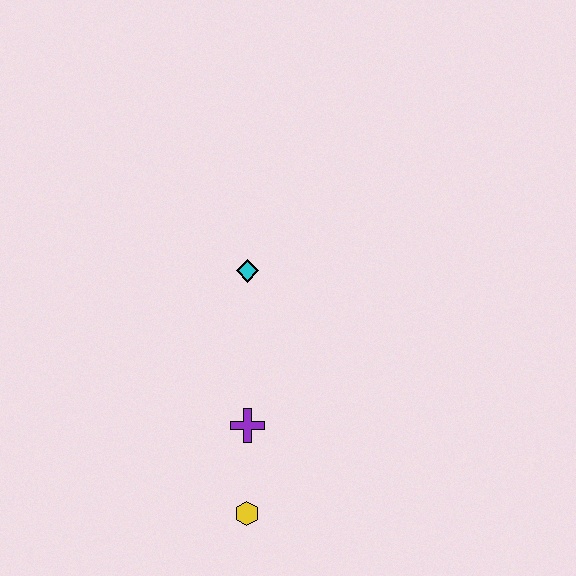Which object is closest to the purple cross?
The yellow hexagon is closest to the purple cross.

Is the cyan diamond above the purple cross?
Yes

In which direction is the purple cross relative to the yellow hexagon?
The purple cross is above the yellow hexagon.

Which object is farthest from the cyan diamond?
The yellow hexagon is farthest from the cyan diamond.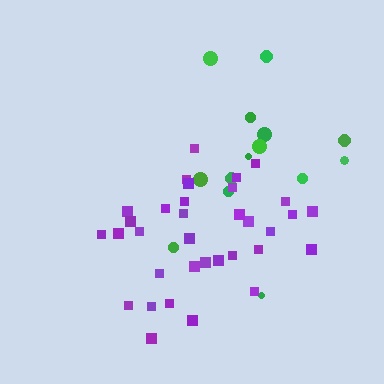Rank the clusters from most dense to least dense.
purple, green.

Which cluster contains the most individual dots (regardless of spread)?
Purple (34).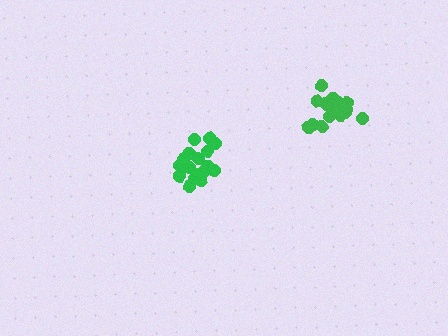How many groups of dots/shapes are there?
There are 2 groups.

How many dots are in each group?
Group 1: 18 dots, Group 2: 18 dots (36 total).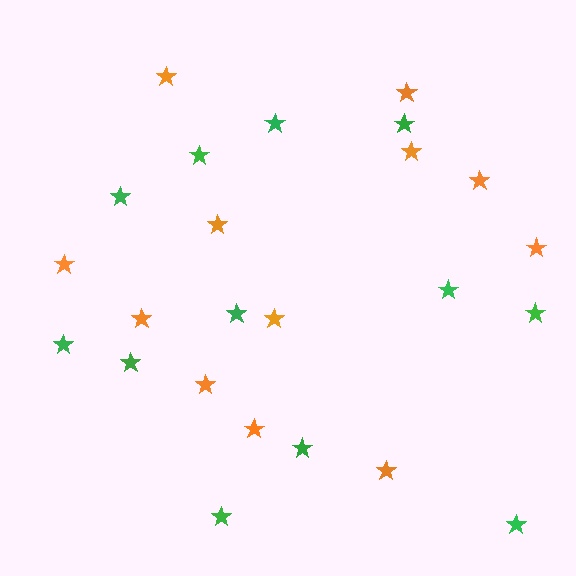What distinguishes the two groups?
There are 2 groups: one group of green stars (12) and one group of orange stars (12).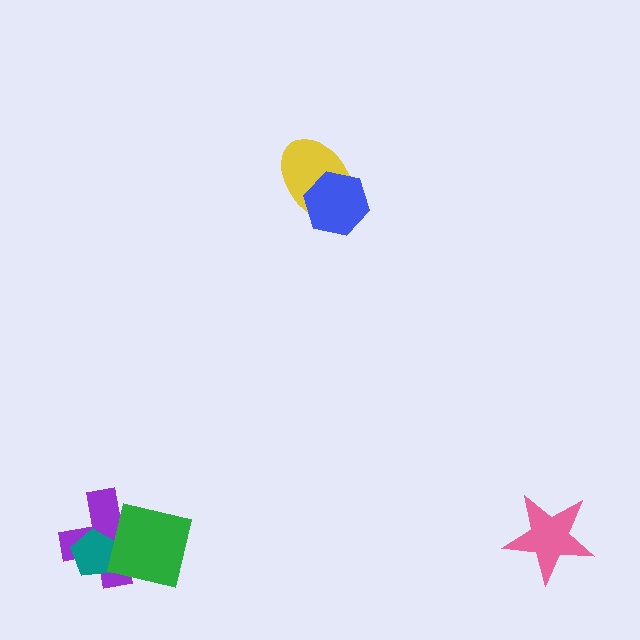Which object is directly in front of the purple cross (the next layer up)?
The teal pentagon is directly in front of the purple cross.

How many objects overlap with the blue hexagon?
1 object overlaps with the blue hexagon.